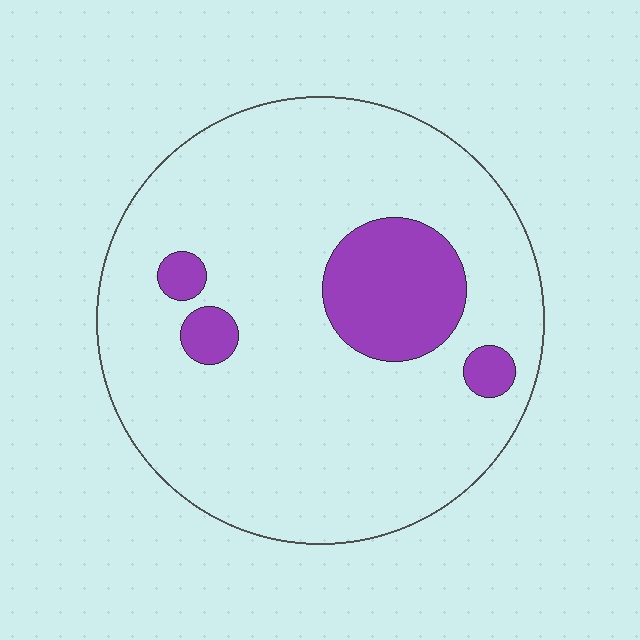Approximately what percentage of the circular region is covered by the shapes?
Approximately 15%.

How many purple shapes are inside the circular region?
4.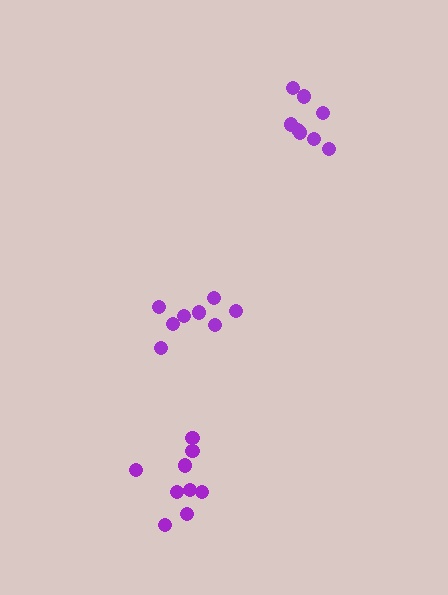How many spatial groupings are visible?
There are 3 spatial groupings.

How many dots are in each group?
Group 1: 8 dots, Group 2: 8 dots, Group 3: 9 dots (25 total).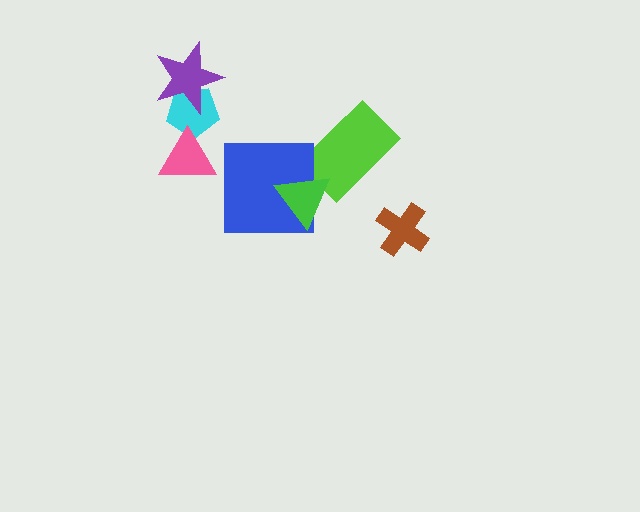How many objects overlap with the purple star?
1 object overlaps with the purple star.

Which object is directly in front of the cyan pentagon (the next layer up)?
The pink triangle is directly in front of the cyan pentagon.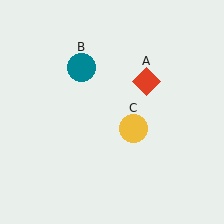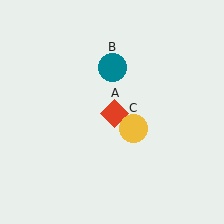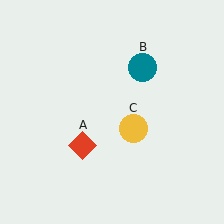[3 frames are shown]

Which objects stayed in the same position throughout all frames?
Yellow circle (object C) remained stationary.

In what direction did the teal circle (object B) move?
The teal circle (object B) moved right.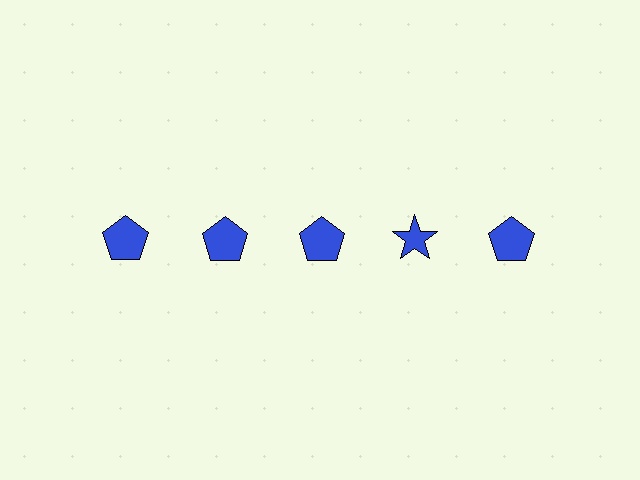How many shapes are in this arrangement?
There are 5 shapes arranged in a grid pattern.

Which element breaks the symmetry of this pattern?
The blue star in the top row, second from right column breaks the symmetry. All other shapes are blue pentagons.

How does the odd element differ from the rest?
It has a different shape: star instead of pentagon.